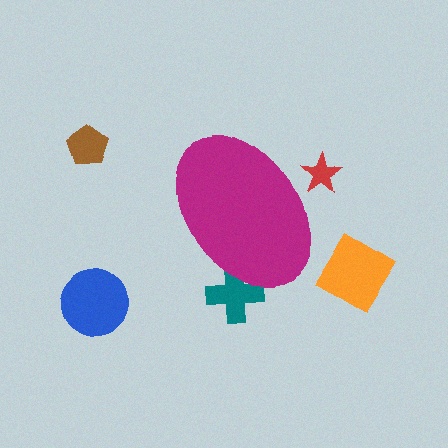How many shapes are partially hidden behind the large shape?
2 shapes are partially hidden.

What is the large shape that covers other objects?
A magenta ellipse.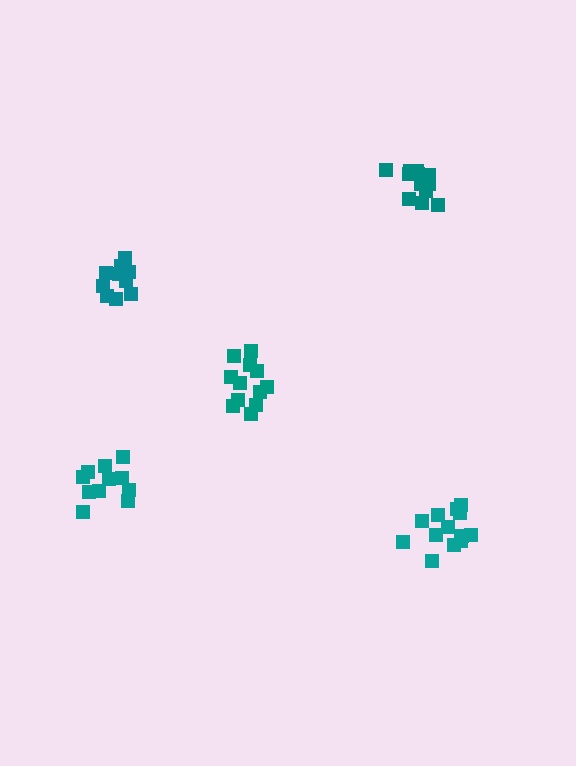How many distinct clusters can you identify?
There are 5 distinct clusters.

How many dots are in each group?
Group 1: 11 dots, Group 2: 10 dots, Group 3: 12 dots, Group 4: 13 dots, Group 5: 13 dots (59 total).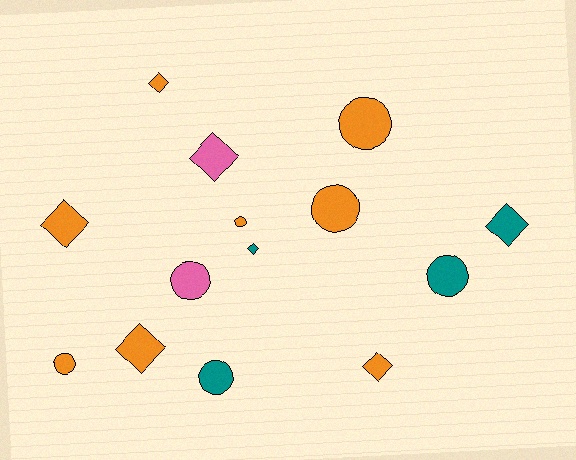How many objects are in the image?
There are 14 objects.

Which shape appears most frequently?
Circle, with 7 objects.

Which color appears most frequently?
Orange, with 8 objects.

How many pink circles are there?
There is 1 pink circle.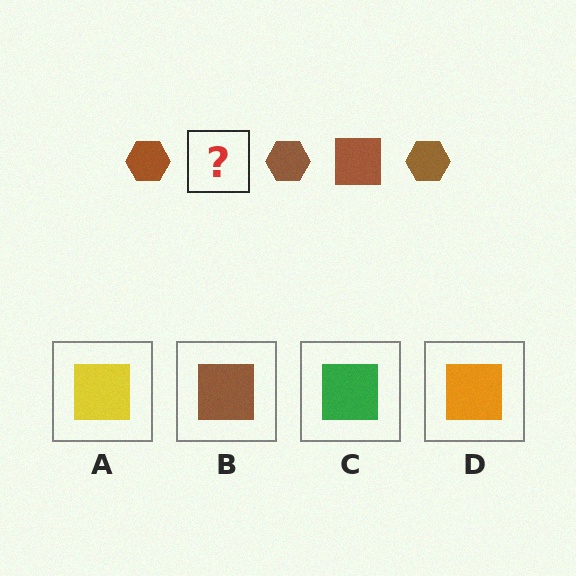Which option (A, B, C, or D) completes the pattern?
B.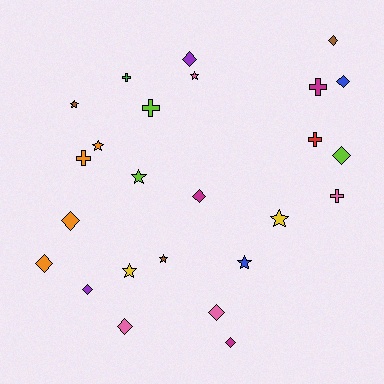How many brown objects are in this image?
There are 3 brown objects.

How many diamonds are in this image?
There are 11 diamonds.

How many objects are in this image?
There are 25 objects.